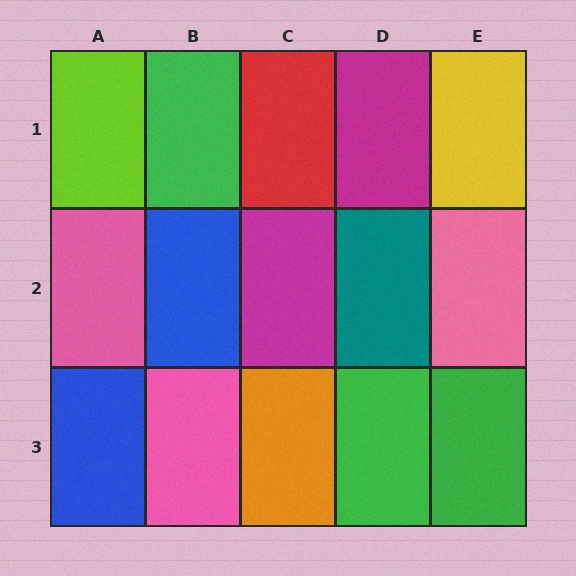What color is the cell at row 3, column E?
Green.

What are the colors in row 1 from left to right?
Lime, green, red, magenta, yellow.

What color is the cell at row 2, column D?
Teal.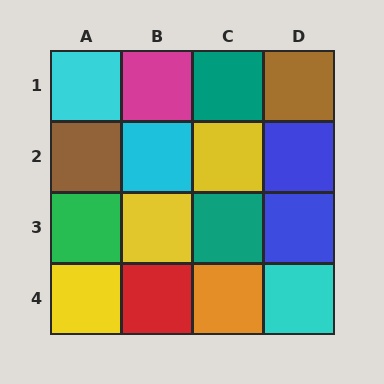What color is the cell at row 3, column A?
Green.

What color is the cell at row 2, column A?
Brown.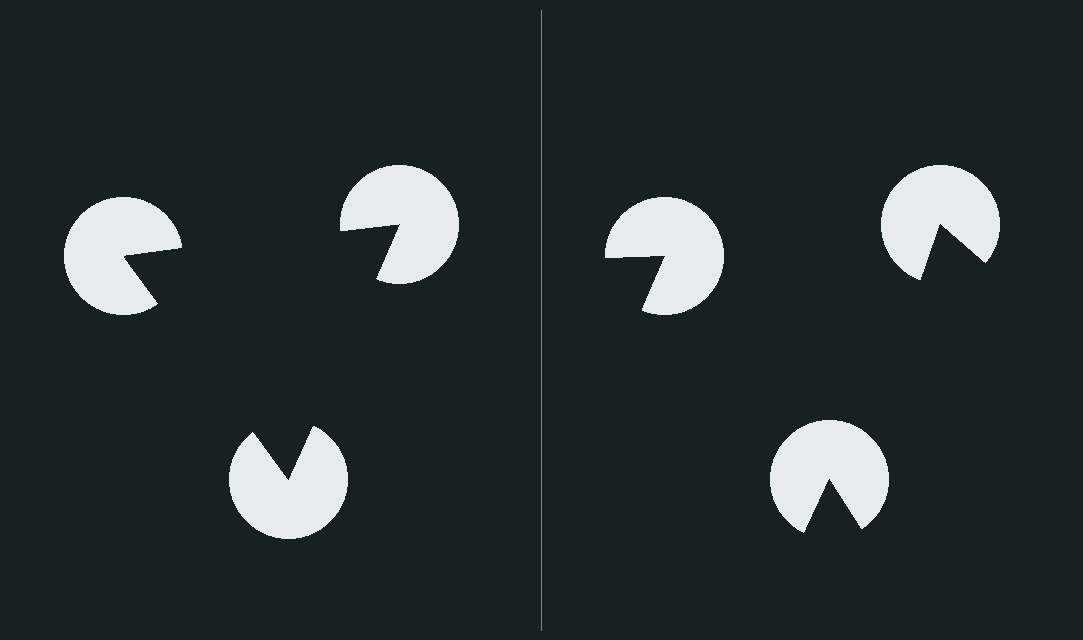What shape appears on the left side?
An illusory triangle.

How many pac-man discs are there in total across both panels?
6 — 3 on each side.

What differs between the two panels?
The pac-man discs are positioned identically on both sides; only the wedge orientations differ. On the left they align to a triangle; on the right they are misaligned.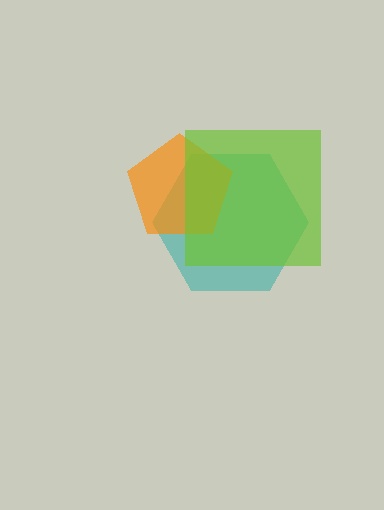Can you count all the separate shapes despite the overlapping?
Yes, there are 3 separate shapes.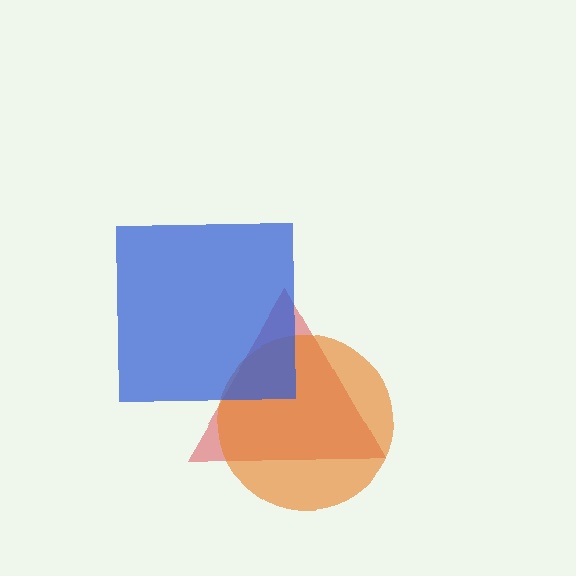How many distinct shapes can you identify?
There are 3 distinct shapes: a red triangle, an orange circle, a blue square.